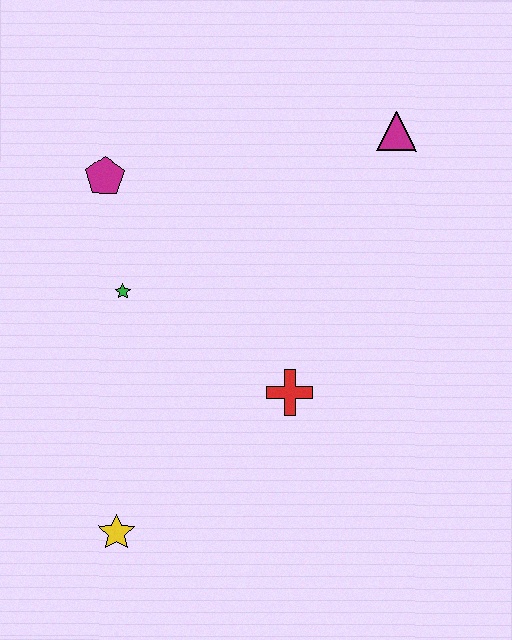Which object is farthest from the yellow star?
The magenta triangle is farthest from the yellow star.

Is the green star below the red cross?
No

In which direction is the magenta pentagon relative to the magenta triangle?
The magenta pentagon is to the left of the magenta triangle.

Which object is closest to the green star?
The magenta pentagon is closest to the green star.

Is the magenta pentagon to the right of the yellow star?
No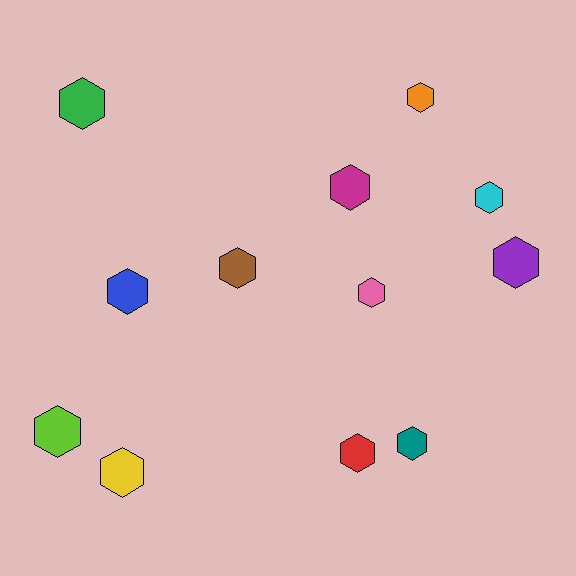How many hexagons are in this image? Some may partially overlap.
There are 12 hexagons.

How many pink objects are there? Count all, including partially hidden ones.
There is 1 pink object.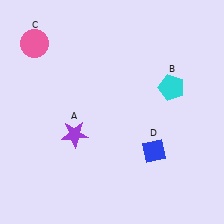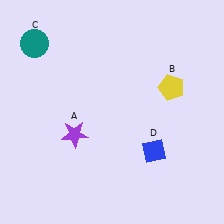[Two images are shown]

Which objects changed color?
B changed from cyan to yellow. C changed from pink to teal.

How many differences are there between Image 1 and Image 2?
There are 2 differences between the two images.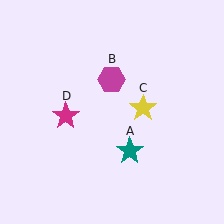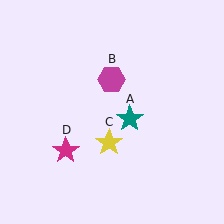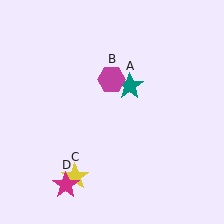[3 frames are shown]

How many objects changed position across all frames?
3 objects changed position: teal star (object A), yellow star (object C), magenta star (object D).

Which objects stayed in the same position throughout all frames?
Magenta hexagon (object B) remained stationary.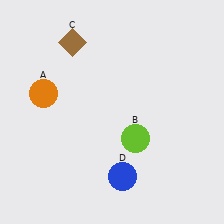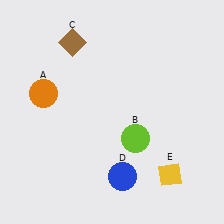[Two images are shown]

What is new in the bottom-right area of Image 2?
A yellow diamond (E) was added in the bottom-right area of Image 2.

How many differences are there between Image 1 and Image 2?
There is 1 difference between the two images.